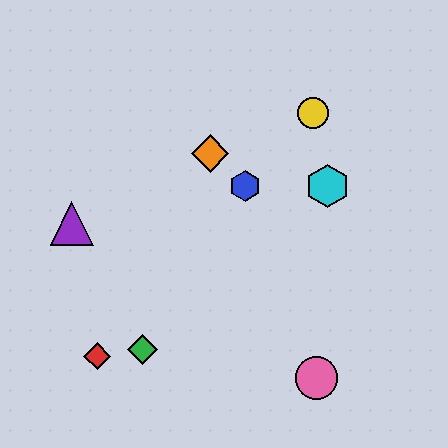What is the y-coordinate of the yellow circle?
The yellow circle is at y≈113.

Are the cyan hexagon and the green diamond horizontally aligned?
No, the cyan hexagon is at y≈186 and the green diamond is at y≈350.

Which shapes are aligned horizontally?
The blue hexagon, the cyan hexagon are aligned horizontally.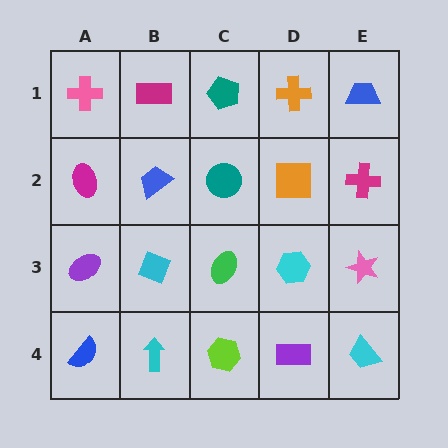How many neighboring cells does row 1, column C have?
3.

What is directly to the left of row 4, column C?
A cyan arrow.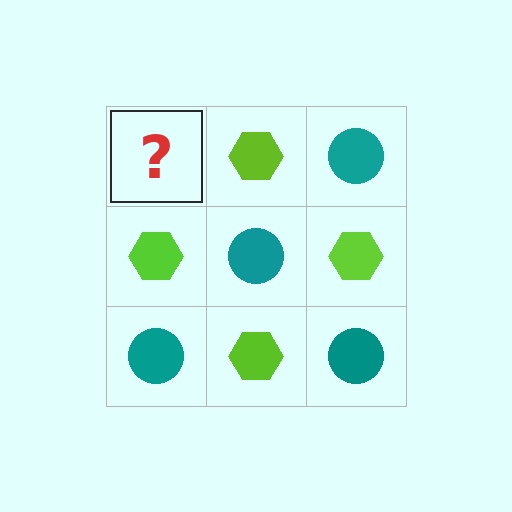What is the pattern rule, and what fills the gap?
The rule is that it alternates teal circle and lime hexagon in a checkerboard pattern. The gap should be filled with a teal circle.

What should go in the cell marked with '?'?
The missing cell should contain a teal circle.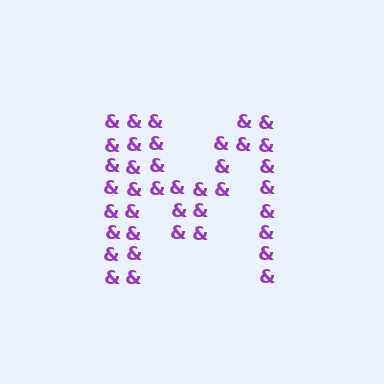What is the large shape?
The large shape is the letter M.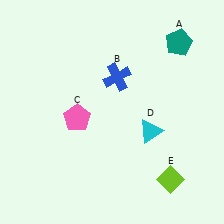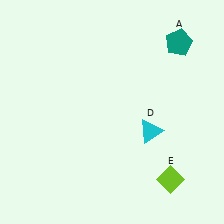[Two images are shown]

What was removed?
The pink pentagon (C), the blue cross (B) were removed in Image 2.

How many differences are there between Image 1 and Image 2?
There are 2 differences between the two images.